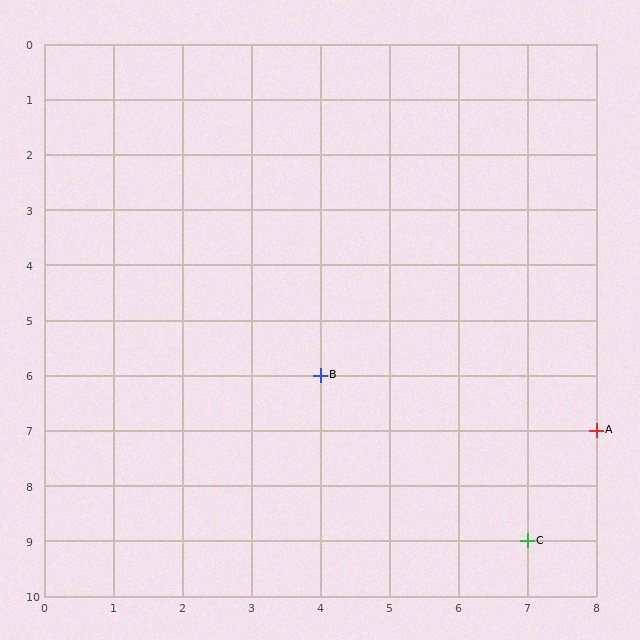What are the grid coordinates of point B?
Point B is at grid coordinates (4, 6).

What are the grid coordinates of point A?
Point A is at grid coordinates (8, 7).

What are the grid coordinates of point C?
Point C is at grid coordinates (7, 9).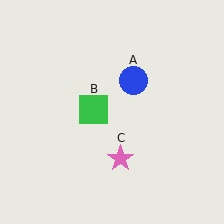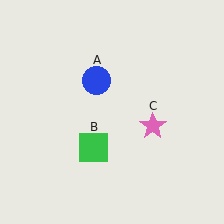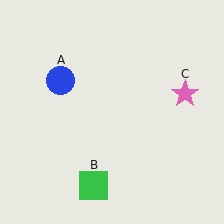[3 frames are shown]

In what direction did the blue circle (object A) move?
The blue circle (object A) moved left.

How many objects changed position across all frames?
3 objects changed position: blue circle (object A), green square (object B), pink star (object C).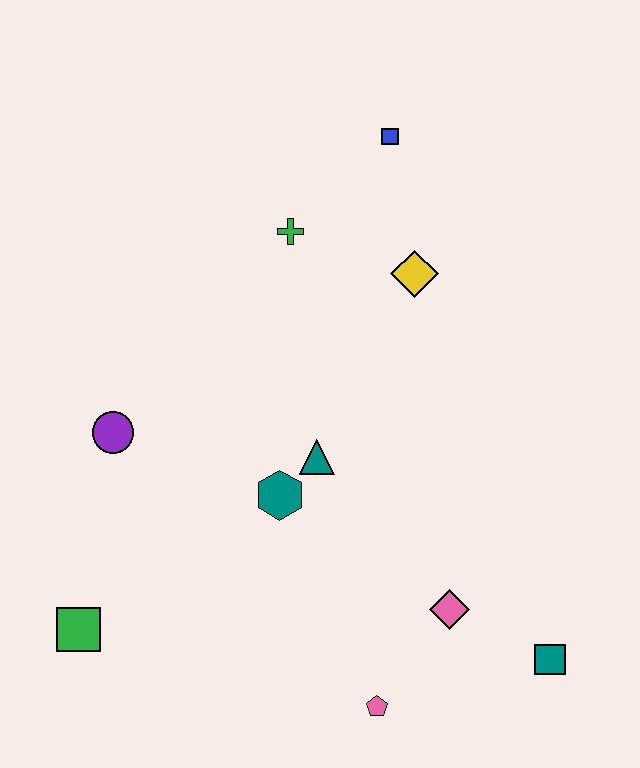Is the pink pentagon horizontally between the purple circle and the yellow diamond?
Yes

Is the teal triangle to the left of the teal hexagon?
No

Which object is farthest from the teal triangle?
The blue square is farthest from the teal triangle.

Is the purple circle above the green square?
Yes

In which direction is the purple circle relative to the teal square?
The purple circle is to the left of the teal square.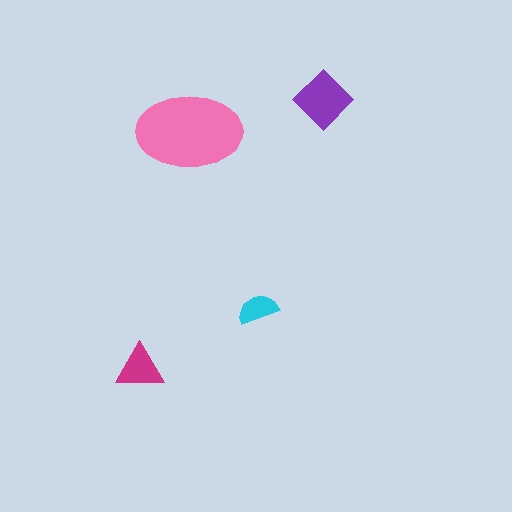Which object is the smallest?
The cyan semicircle.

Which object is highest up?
The purple diamond is topmost.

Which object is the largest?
The pink ellipse.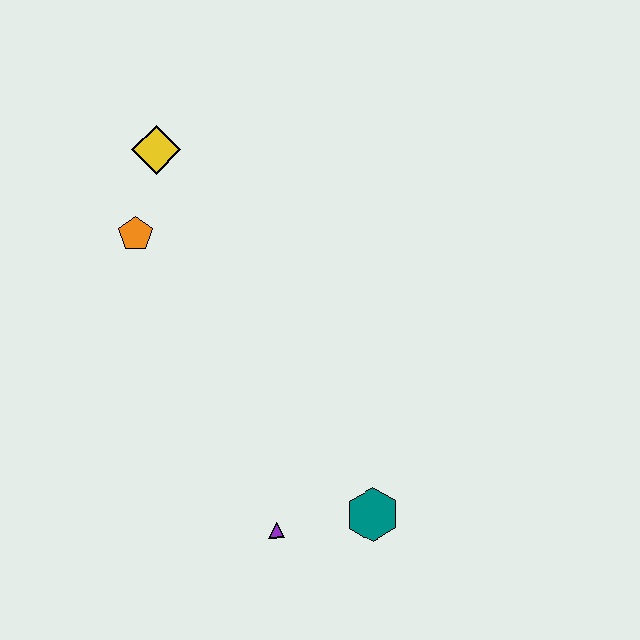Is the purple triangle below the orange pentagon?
Yes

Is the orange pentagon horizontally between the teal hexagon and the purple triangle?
No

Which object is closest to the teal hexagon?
The purple triangle is closest to the teal hexagon.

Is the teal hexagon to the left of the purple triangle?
No